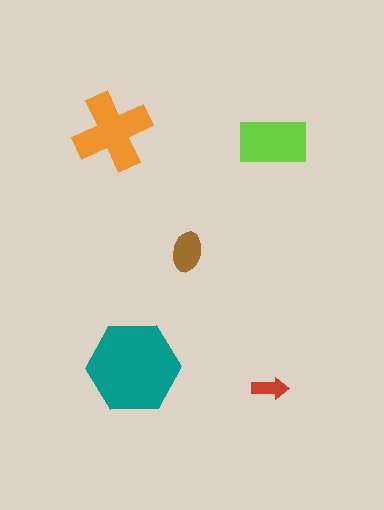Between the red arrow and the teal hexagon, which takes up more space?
The teal hexagon.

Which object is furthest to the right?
The lime rectangle is rightmost.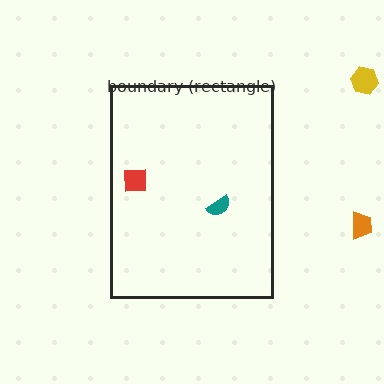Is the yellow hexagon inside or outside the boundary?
Outside.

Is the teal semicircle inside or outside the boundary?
Inside.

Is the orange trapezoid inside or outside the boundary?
Outside.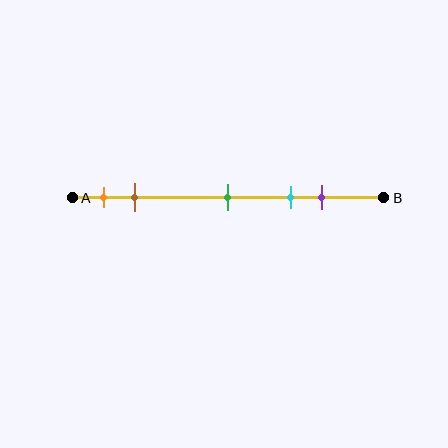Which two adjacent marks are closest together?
The orange and brown marks are the closest adjacent pair.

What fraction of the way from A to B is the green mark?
The green mark is approximately 50% (0.5) of the way from A to B.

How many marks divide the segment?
There are 5 marks dividing the segment.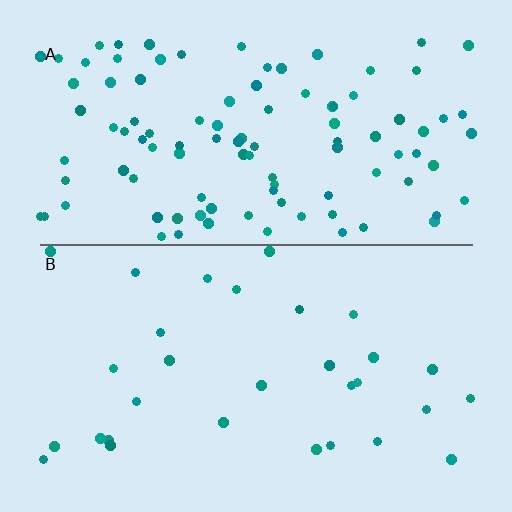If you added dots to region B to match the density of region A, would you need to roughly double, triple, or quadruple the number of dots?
Approximately triple.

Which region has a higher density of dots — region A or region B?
A (the top).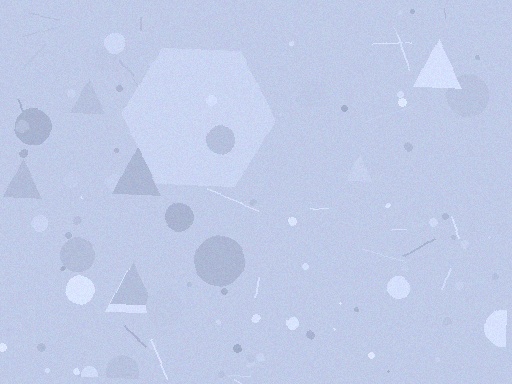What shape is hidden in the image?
A hexagon is hidden in the image.